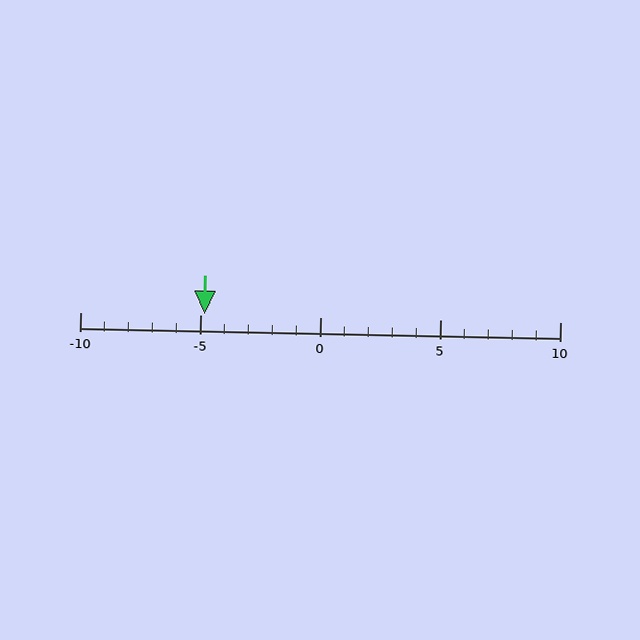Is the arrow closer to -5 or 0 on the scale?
The arrow is closer to -5.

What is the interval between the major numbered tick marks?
The major tick marks are spaced 5 units apart.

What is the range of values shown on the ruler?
The ruler shows values from -10 to 10.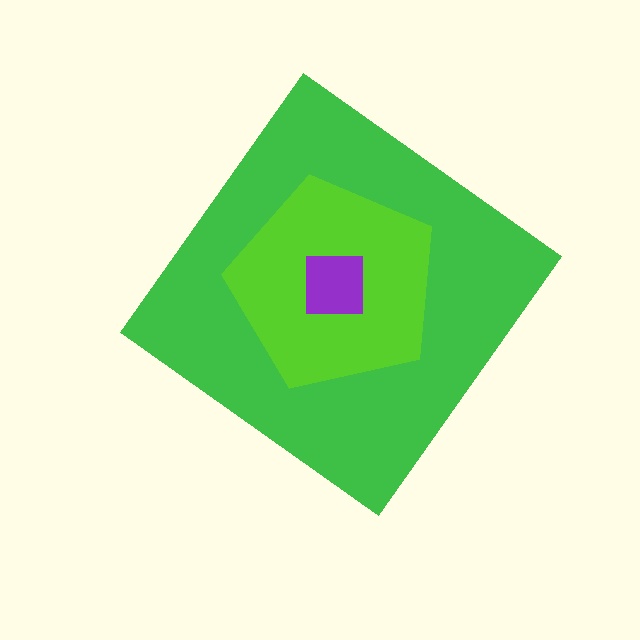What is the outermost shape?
The green diamond.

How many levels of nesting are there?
3.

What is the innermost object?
The purple square.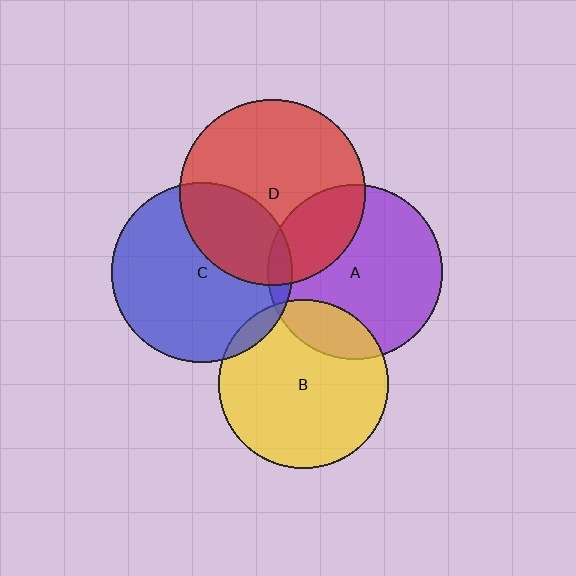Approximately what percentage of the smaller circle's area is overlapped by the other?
Approximately 25%.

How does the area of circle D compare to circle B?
Approximately 1.2 times.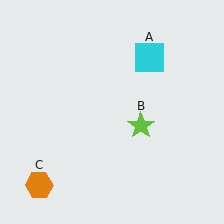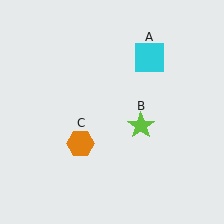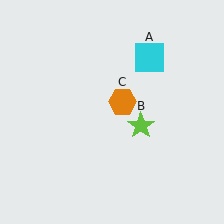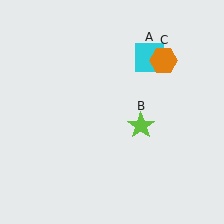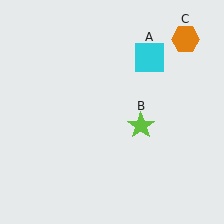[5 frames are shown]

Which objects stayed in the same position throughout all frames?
Cyan square (object A) and lime star (object B) remained stationary.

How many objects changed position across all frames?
1 object changed position: orange hexagon (object C).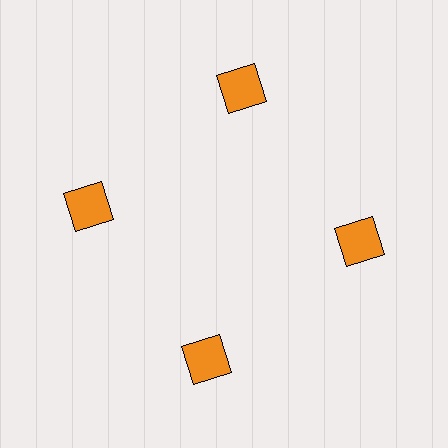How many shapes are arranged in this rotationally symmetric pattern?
There are 4 shapes, arranged in 4 groups of 1.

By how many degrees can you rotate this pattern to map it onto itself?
The pattern maps onto itself every 90 degrees of rotation.